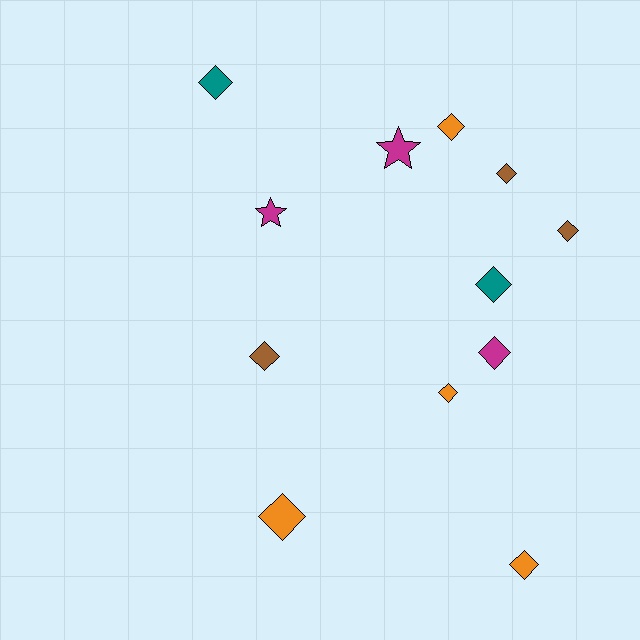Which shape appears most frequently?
Diamond, with 10 objects.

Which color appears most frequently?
Orange, with 4 objects.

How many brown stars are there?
There are no brown stars.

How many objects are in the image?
There are 12 objects.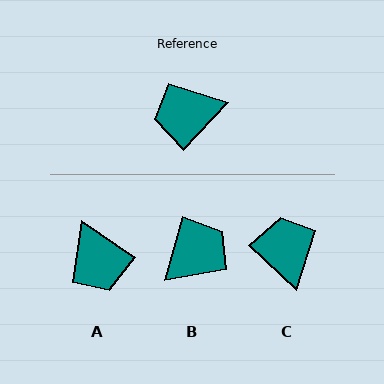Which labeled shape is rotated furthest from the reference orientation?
B, about 153 degrees away.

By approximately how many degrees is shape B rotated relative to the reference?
Approximately 153 degrees clockwise.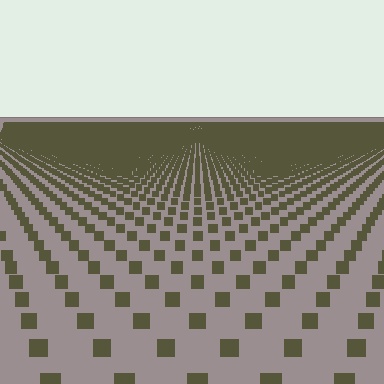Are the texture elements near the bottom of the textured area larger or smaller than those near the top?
Larger. Near the bottom, elements are closer to the viewer and appear at a bigger on-screen size.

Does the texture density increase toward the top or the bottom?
Density increases toward the top.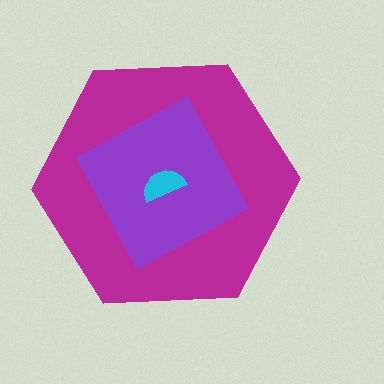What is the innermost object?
The cyan semicircle.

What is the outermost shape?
The magenta hexagon.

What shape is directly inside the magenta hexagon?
The purple diamond.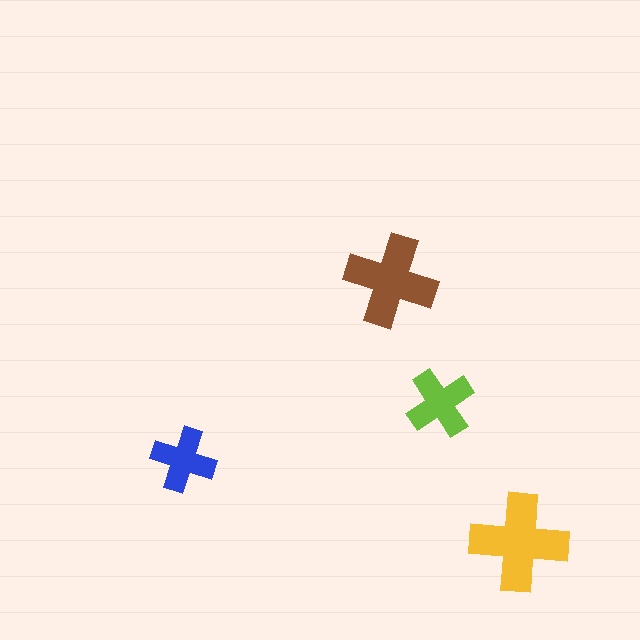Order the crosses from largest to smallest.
the yellow one, the brown one, the lime one, the blue one.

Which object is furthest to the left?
The blue cross is leftmost.